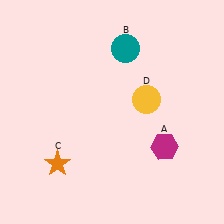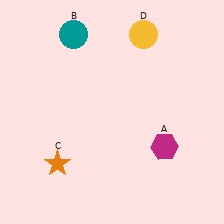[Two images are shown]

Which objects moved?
The objects that moved are: the teal circle (B), the yellow circle (D).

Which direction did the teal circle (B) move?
The teal circle (B) moved left.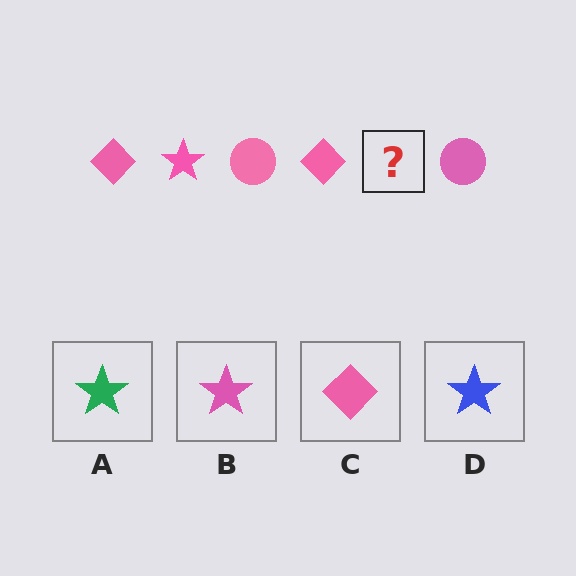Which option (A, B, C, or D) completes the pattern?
B.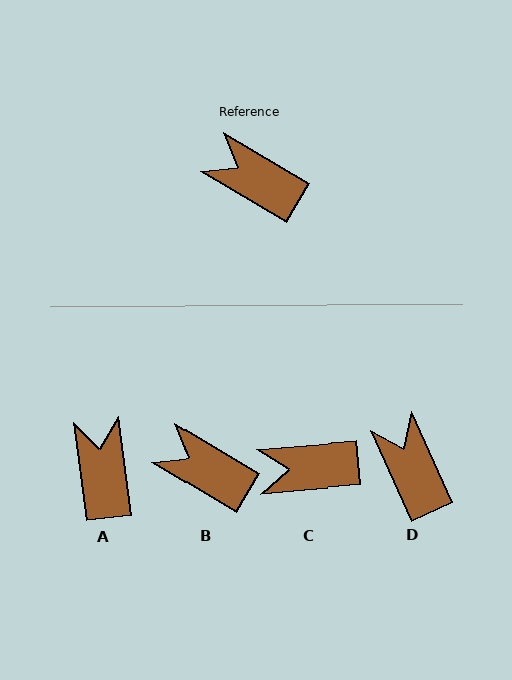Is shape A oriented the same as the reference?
No, it is off by about 52 degrees.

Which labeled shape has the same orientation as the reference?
B.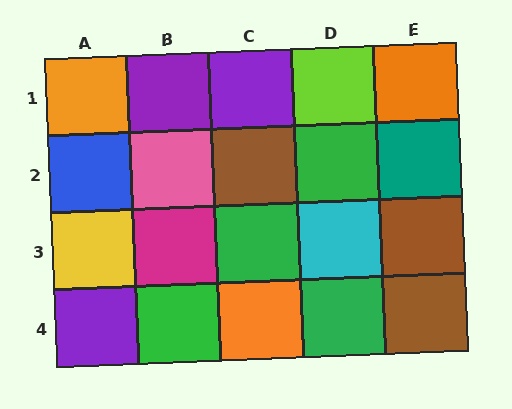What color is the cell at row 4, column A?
Purple.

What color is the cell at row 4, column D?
Green.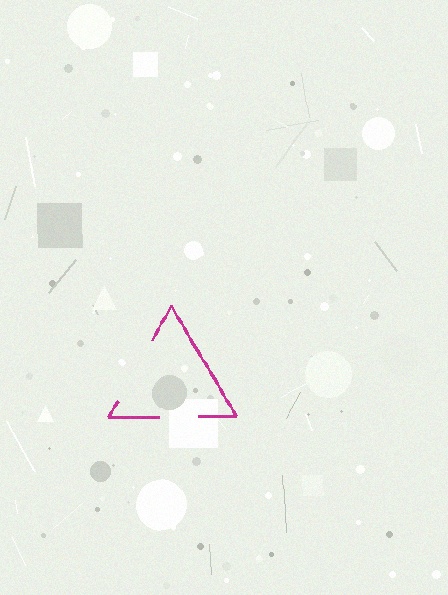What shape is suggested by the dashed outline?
The dashed outline suggests a triangle.